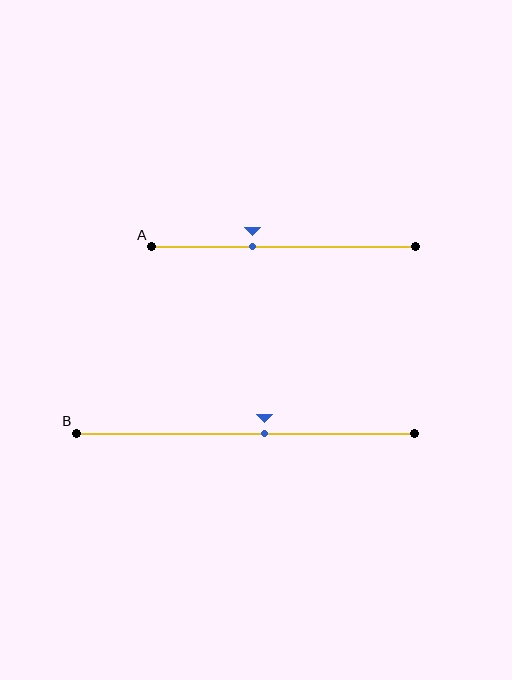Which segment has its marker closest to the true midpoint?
Segment B has its marker closest to the true midpoint.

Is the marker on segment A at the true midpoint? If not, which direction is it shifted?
No, the marker on segment A is shifted to the left by about 12% of the segment length.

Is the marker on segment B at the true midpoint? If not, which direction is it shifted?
No, the marker on segment B is shifted to the right by about 6% of the segment length.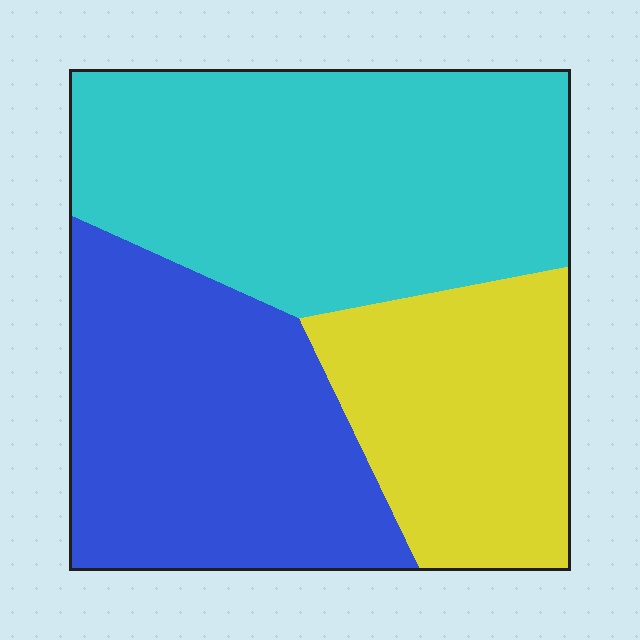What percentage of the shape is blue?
Blue covers about 35% of the shape.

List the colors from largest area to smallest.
From largest to smallest: cyan, blue, yellow.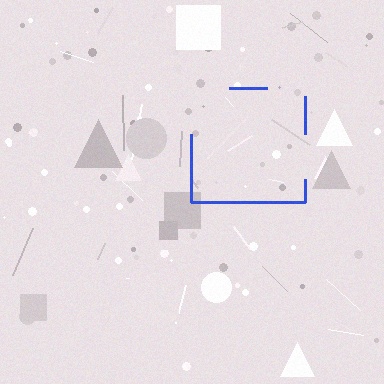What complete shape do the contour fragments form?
The contour fragments form a square.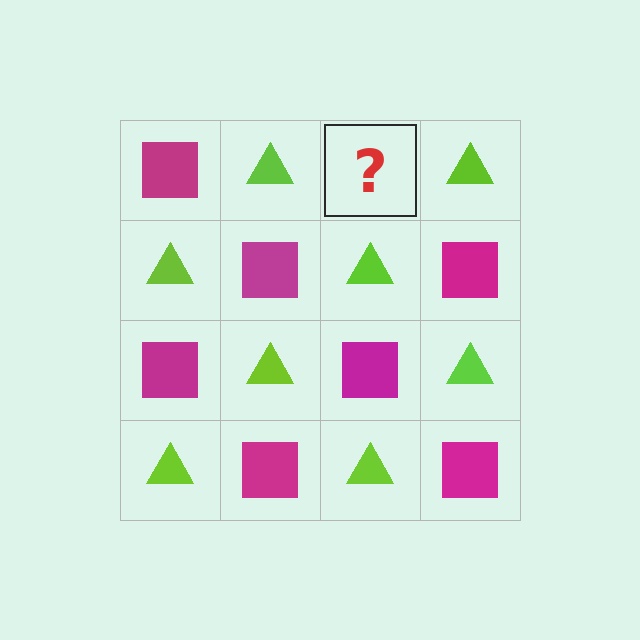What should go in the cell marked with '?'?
The missing cell should contain a magenta square.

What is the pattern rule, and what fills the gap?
The rule is that it alternates magenta square and lime triangle in a checkerboard pattern. The gap should be filled with a magenta square.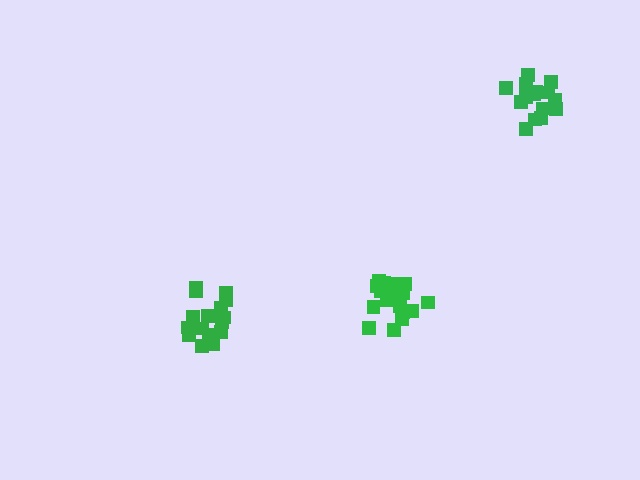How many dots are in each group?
Group 1: 18 dots, Group 2: 18 dots, Group 3: 15 dots (51 total).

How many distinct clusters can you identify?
There are 3 distinct clusters.